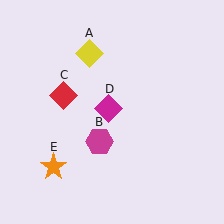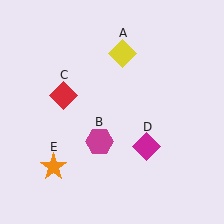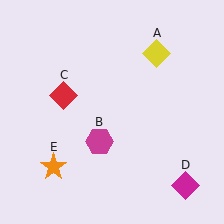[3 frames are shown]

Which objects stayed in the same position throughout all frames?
Magenta hexagon (object B) and red diamond (object C) and orange star (object E) remained stationary.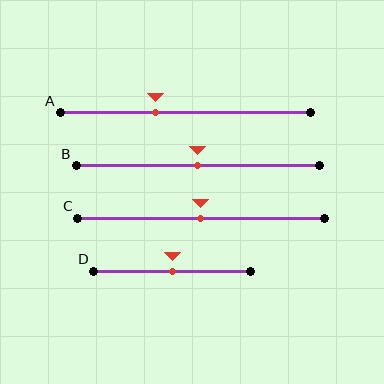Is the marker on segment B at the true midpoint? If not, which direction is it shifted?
Yes, the marker on segment B is at the true midpoint.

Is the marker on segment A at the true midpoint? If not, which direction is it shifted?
No, the marker on segment A is shifted to the left by about 12% of the segment length.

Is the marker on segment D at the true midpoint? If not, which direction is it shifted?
Yes, the marker on segment D is at the true midpoint.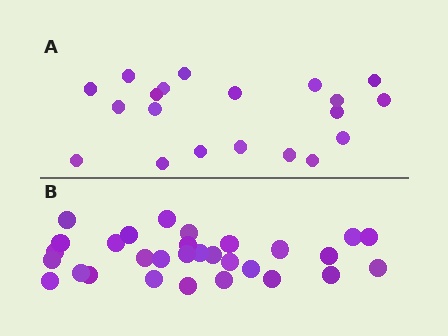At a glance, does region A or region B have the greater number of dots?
Region B (the bottom region) has more dots.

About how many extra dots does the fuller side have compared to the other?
Region B has roughly 10 or so more dots than region A.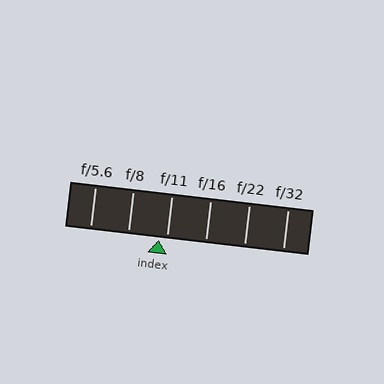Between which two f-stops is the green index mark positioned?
The index mark is between f/8 and f/11.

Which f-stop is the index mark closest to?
The index mark is closest to f/11.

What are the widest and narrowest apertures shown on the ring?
The widest aperture shown is f/5.6 and the narrowest is f/32.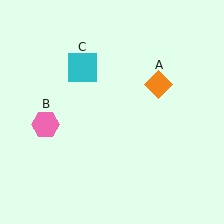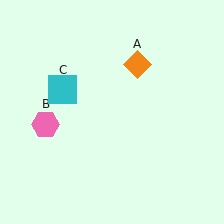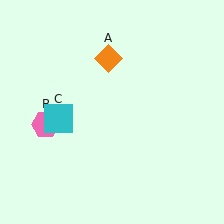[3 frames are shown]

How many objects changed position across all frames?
2 objects changed position: orange diamond (object A), cyan square (object C).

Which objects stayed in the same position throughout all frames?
Pink hexagon (object B) remained stationary.